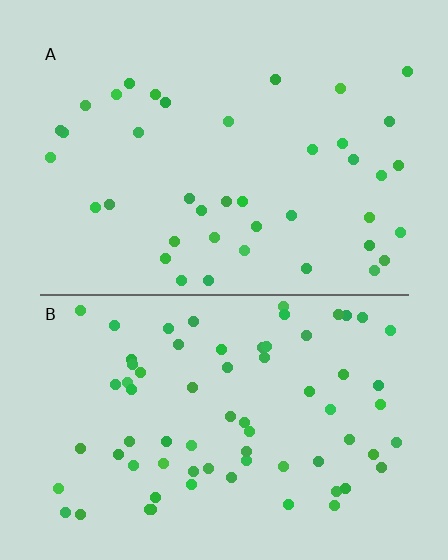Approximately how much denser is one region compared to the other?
Approximately 1.8× — region B over region A.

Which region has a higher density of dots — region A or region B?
B (the bottom).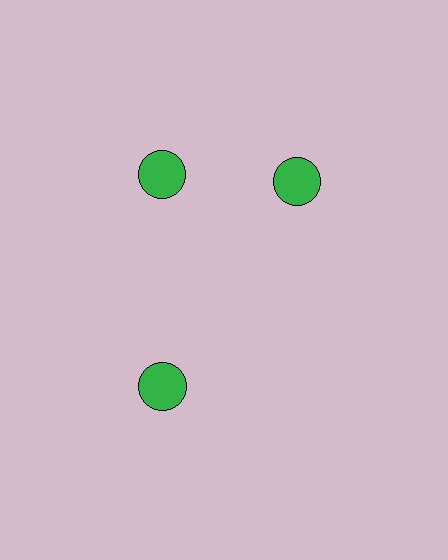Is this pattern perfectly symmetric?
No. The 3 green circles are arranged in a ring, but one element near the 3 o'clock position is rotated out of alignment along the ring, breaking the 3-fold rotational symmetry.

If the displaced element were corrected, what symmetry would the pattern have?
It would have 3-fold rotational symmetry — the pattern would map onto itself every 120 degrees.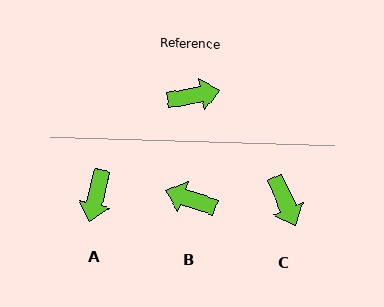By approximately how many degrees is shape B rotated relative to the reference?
Approximately 150 degrees counter-clockwise.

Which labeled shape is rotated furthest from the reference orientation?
B, about 150 degrees away.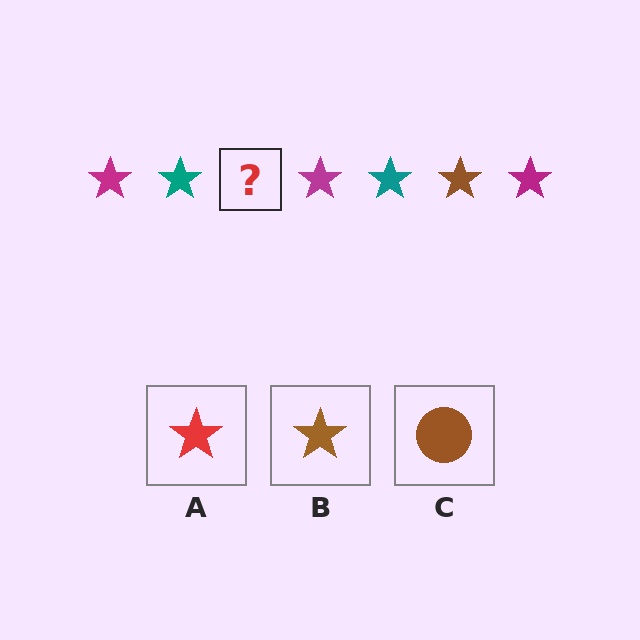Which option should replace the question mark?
Option B.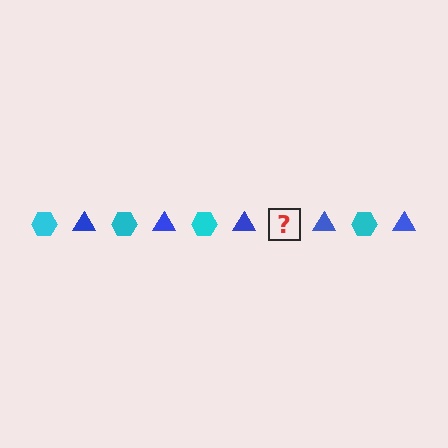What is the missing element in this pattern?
The missing element is a cyan hexagon.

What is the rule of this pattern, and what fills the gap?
The rule is that the pattern alternates between cyan hexagon and blue triangle. The gap should be filled with a cyan hexagon.